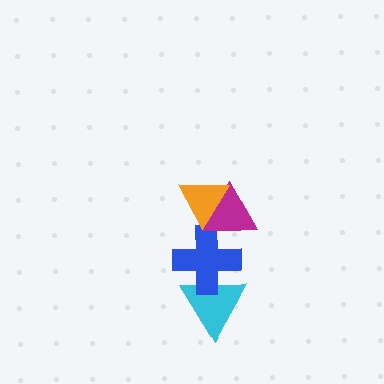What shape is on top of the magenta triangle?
The orange triangle is on top of the magenta triangle.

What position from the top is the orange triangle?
The orange triangle is 1st from the top.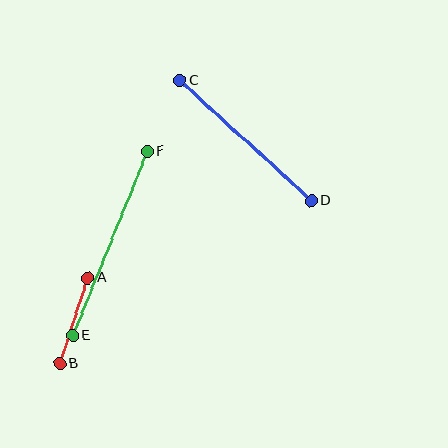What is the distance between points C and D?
The distance is approximately 179 pixels.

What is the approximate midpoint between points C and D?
The midpoint is at approximately (246, 141) pixels.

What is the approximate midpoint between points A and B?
The midpoint is at approximately (74, 321) pixels.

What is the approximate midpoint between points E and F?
The midpoint is at approximately (110, 243) pixels.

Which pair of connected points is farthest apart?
Points E and F are farthest apart.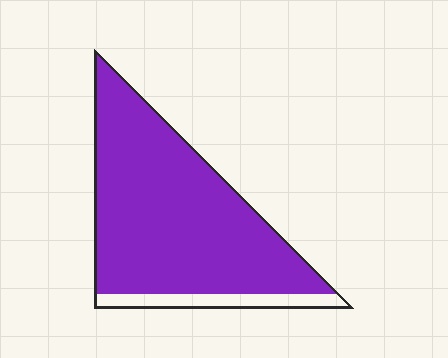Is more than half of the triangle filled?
Yes.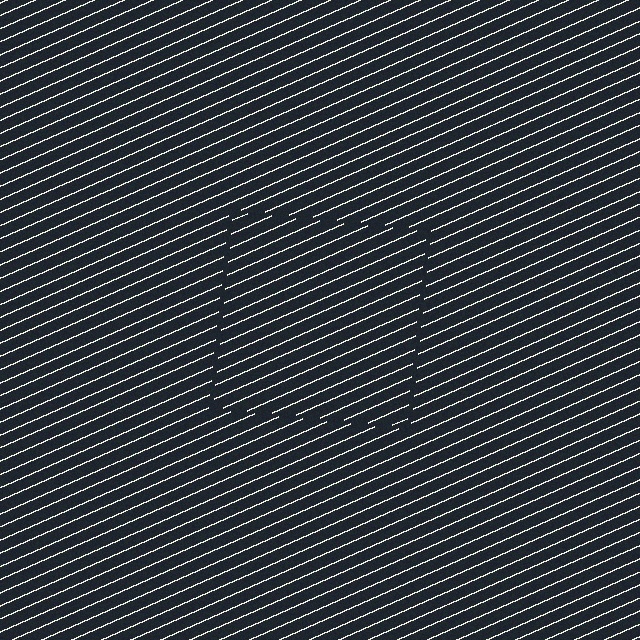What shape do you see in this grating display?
An illusory square. The interior of the shape contains the same grating, shifted by half a period — the contour is defined by the phase discontinuity where line-ends from the inner and outer gratings abut.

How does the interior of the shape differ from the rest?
The interior of the shape contains the same grating, shifted by half a period — the contour is defined by the phase discontinuity where line-ends from the inner and outer gratings abut.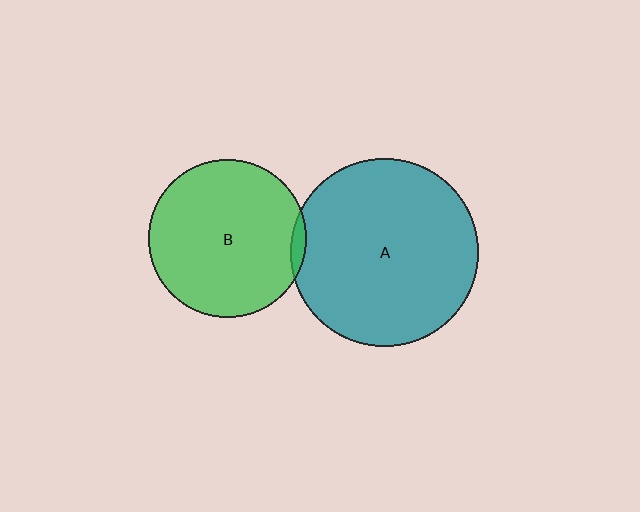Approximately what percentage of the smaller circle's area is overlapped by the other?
Approximately 5%.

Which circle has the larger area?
Circle A (teal).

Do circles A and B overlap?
Yes.